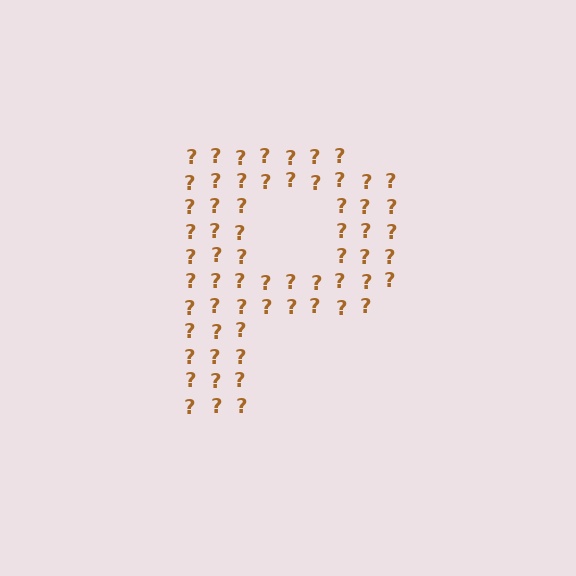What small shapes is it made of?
It is made of small question marks.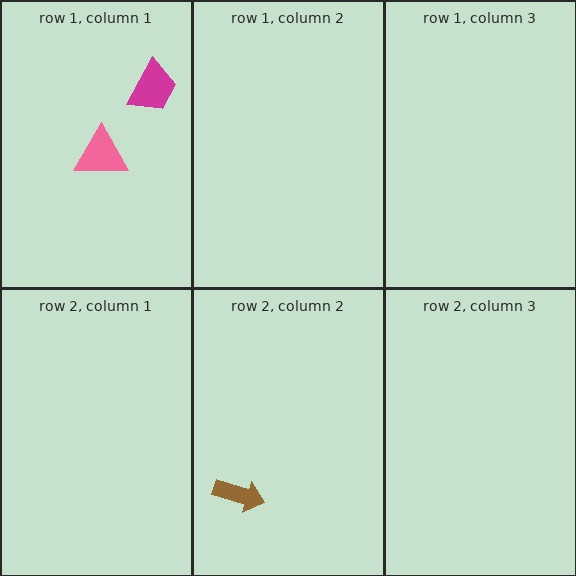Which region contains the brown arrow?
The row 2, column 2 region.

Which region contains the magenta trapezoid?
The row 1, column 1 region.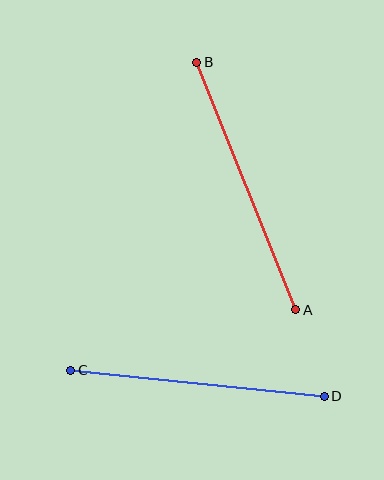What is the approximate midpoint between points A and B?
The midpoint is at approximately (246, 186) pixels.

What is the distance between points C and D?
The distance is approximately 255 pixels.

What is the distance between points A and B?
The distance is approximately 266 pixels.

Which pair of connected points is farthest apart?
Points A and B are farthest apart.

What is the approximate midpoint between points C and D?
The midpoint is at approximately (197, 383) pixels.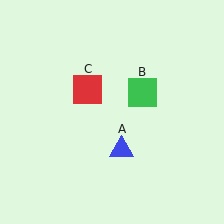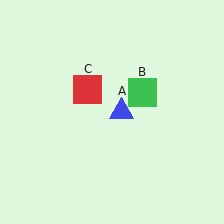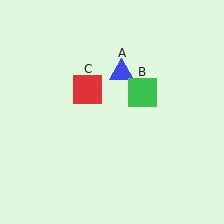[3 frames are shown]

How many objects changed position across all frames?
1 object changed position: blue triangle (object A).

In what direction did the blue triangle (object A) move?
The blue triangle (object A) moved up.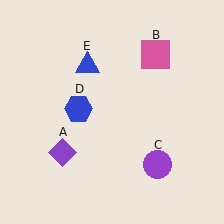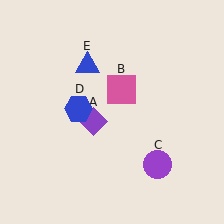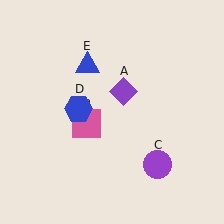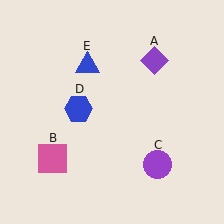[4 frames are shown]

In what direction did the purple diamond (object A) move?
The purple diamond (object A) moved up and to the right.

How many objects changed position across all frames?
2 objects changed position: purple diamond (object A), pink square (object B).